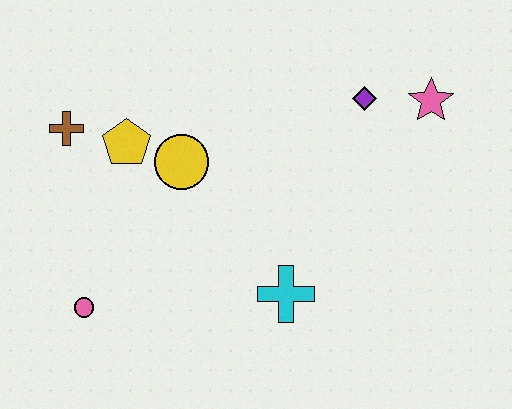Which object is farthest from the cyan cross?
The brown cross is farthest from the cyan cross.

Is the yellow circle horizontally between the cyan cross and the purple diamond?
No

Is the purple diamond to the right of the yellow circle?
Yes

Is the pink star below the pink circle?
No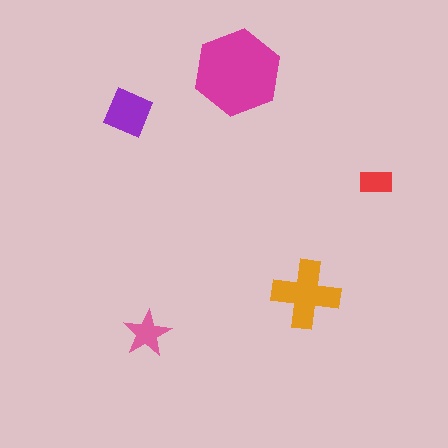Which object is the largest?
The magenta hexagon.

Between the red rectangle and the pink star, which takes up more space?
The pink star.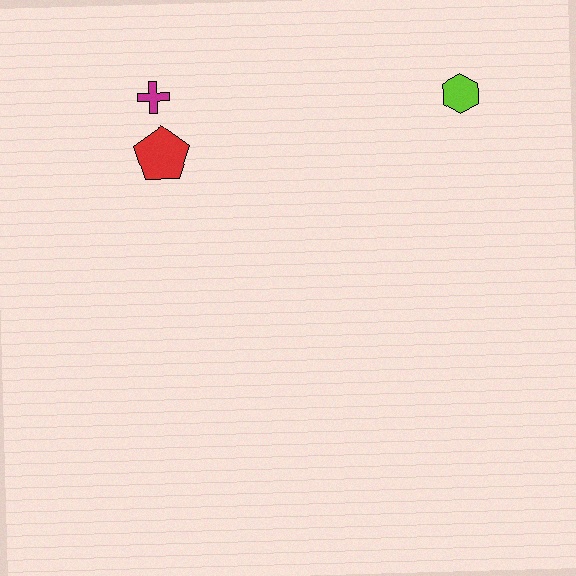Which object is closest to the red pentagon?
The magenta cross is closest to the red pentagon.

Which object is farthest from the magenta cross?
The lime hexagon is farthest from the magenta cross.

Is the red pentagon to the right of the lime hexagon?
No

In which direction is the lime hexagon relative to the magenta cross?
The lime hexagon is to the right of the magenta cross.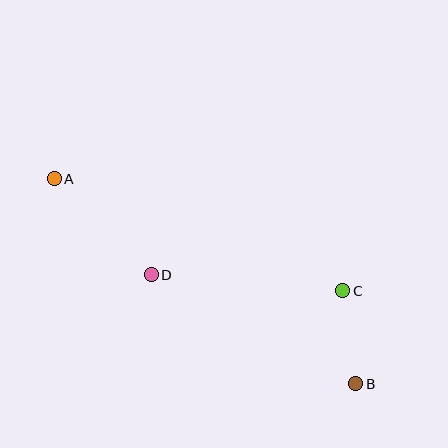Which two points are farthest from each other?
Points A and B are farthest from each other.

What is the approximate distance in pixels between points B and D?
The distance between B and D is approximately 232 pixels.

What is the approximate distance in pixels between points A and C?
The distance between A and C is approximately 309 pixels.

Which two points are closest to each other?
Points B and C are closest to each other.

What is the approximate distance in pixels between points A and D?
The distance between A and D is approximately 136 pixels.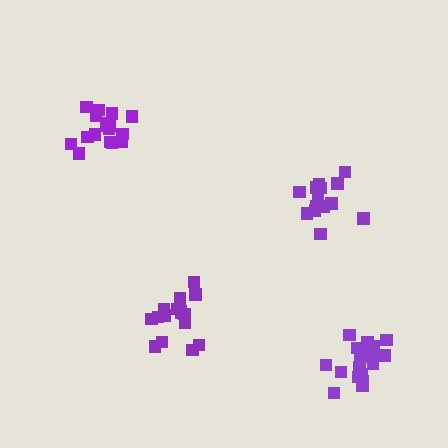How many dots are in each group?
Group 1: 16 dots, Group 2: 19 dots, Group 3: 17 dots, Group 4: 14 dots (66 total).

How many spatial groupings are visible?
There are 4 spatial groupings.